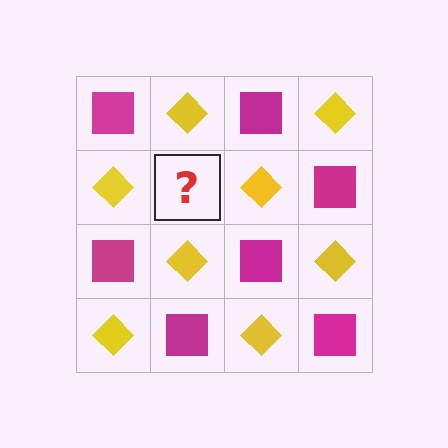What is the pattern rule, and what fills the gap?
The rule is that it alternates magenta square and yellow diamond in a checkerboard pattern. The gap should be filled with a magenta square.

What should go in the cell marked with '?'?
The missing cell should contain a magenta square.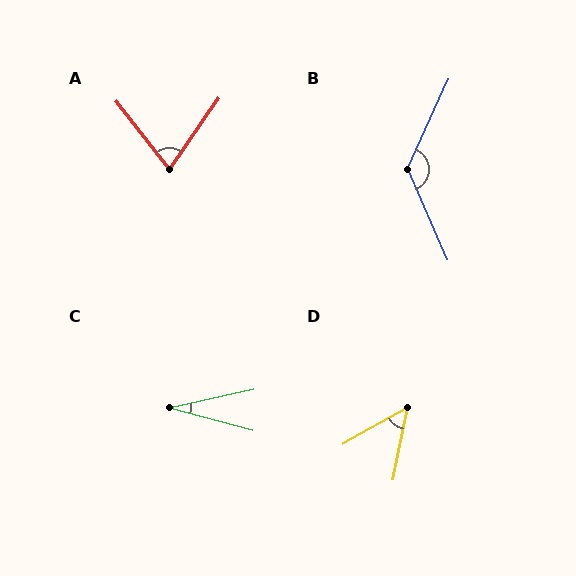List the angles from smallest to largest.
C (28°), D (49°), A (72°), B (132°).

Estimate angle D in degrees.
Approximately 49 degrees.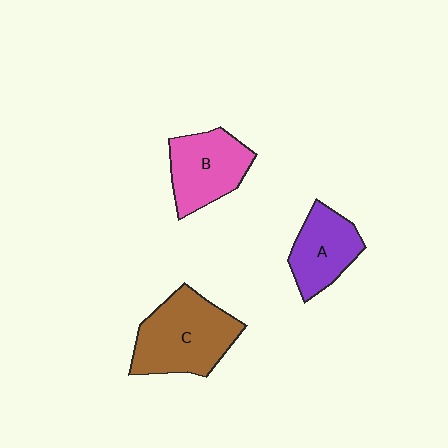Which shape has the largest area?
Shape C (brown).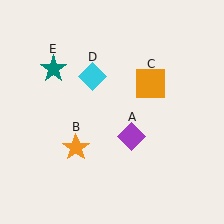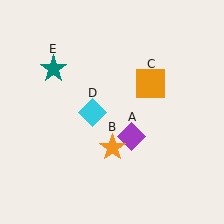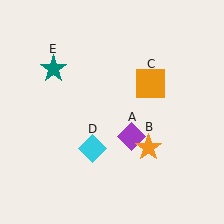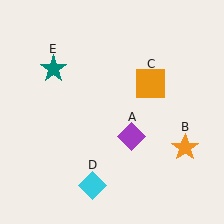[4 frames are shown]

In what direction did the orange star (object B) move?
The orange star (object B) moved right.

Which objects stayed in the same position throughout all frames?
Purple diamond (object A) and orange square (object C) and teal star (object E) remained stationary.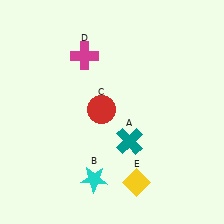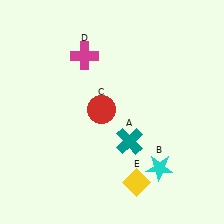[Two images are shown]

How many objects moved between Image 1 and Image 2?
1 object moved between the two images.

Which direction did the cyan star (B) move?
The cyan star (B) moved right.